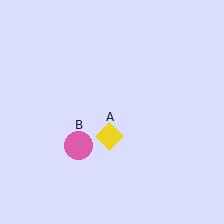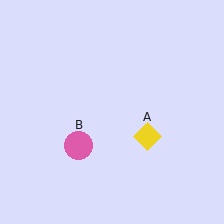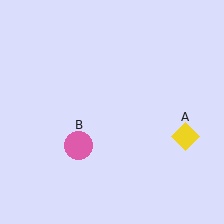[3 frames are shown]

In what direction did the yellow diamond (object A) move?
The yellow diamond (object A) moved right.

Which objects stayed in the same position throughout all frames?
Pink circle (object B) remained stationary.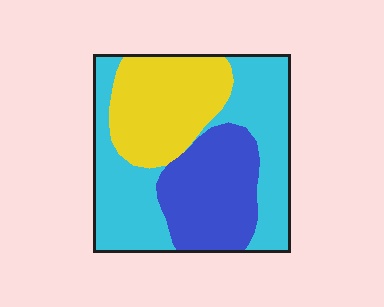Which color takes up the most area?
Cyan, at roughly 45%.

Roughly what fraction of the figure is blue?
Blue takes up between a sixth and a third of the figure.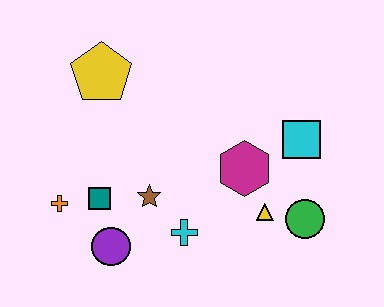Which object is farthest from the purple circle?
The cyan square is farthest from the purple circle.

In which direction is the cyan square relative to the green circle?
The cyan square is above the green circle.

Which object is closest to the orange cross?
The teal square is closest to the orange cross.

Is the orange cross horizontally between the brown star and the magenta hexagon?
No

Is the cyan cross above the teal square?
No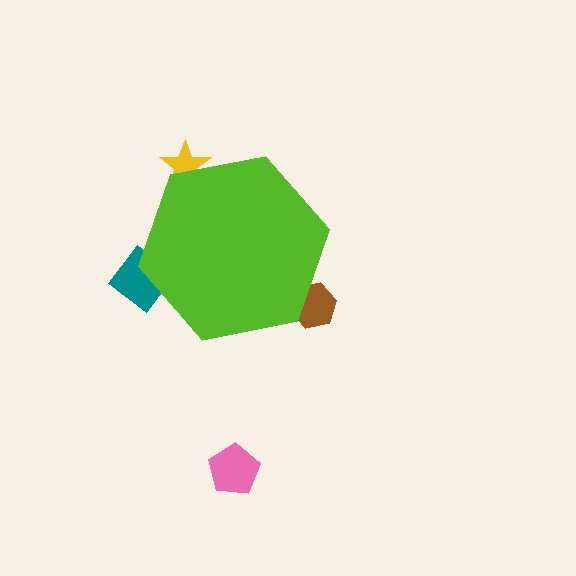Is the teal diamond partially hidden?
Yes, the teal diamond is partially hidden behind the lime hexagon.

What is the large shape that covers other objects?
A lime hexagon.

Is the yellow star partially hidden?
Yes, the yellow star is partially hidden behind the lime hexagon.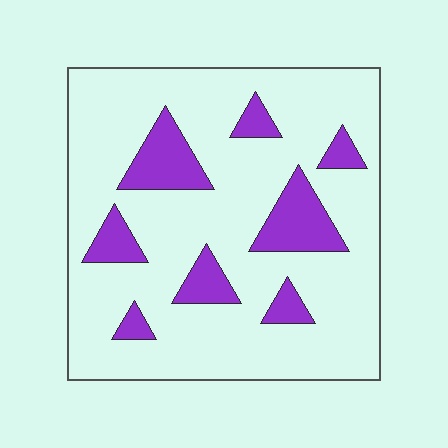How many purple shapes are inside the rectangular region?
8.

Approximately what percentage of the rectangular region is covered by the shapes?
Approximately 20%.